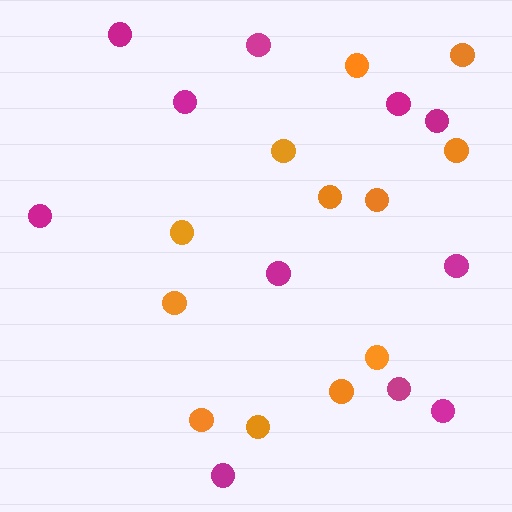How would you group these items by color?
There are 2 groups: one group of orange circles (12) and one group of magenta circles (11).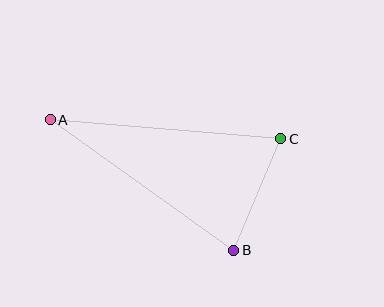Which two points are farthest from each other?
Points A and C are farthest from each other.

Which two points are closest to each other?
Points B and C are closest to each other.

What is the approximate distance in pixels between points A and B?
The distance between A and B is approximately 225 pixels.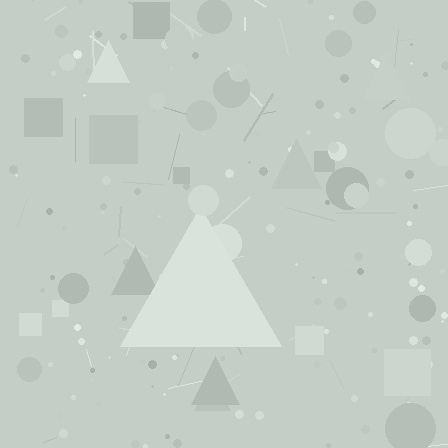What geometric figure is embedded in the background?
A triangle is embedded in the background.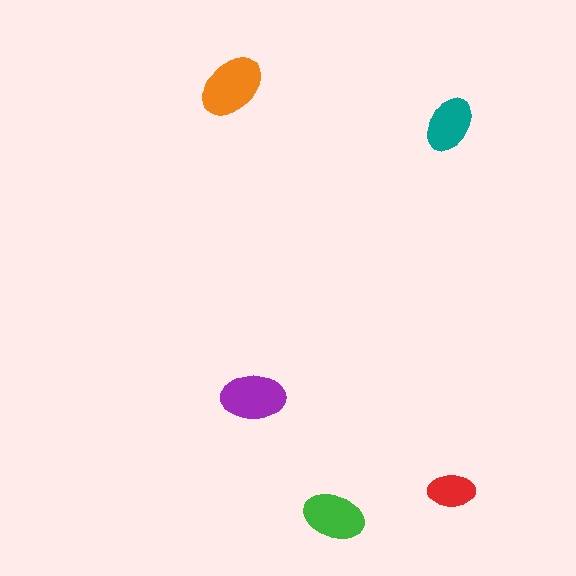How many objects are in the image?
There are 5 objects in the image.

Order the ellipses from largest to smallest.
the orange one, the purple one, the green one, the teal one, the red one.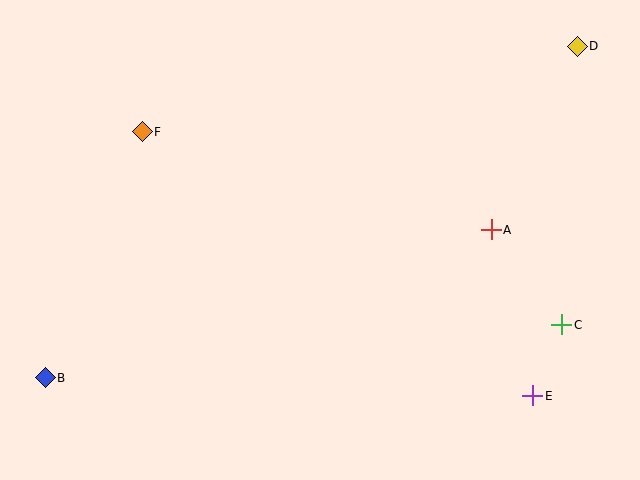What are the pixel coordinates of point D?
Point D is at (577, 46).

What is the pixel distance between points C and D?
The distance between C and D is 279 pixels.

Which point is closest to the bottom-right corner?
Point E is closest to the bottom-right corner.